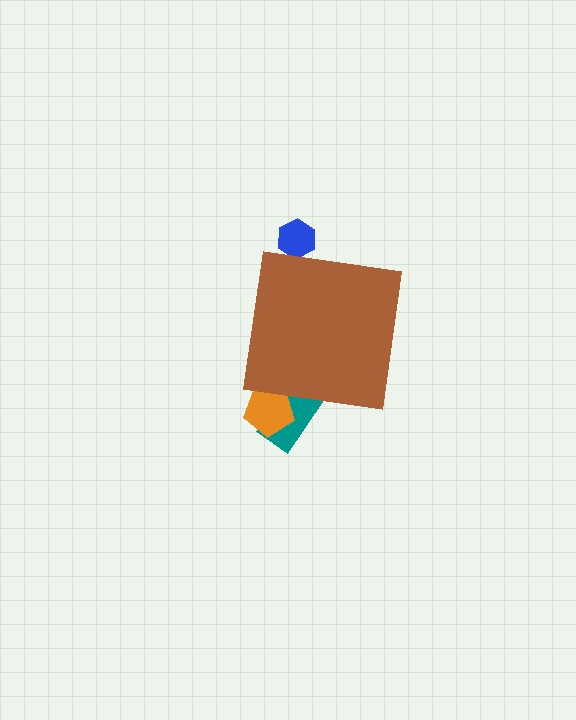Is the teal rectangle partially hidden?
Yes, the teal rectangle is partially hidden behind the brown square.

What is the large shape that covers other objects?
A brown square.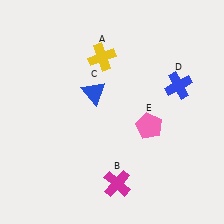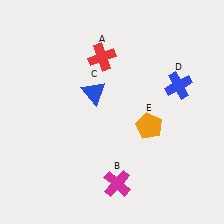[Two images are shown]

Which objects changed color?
A changed from yellow to red. E changed from pink to orange.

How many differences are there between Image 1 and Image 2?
There are 2 differences between the two images.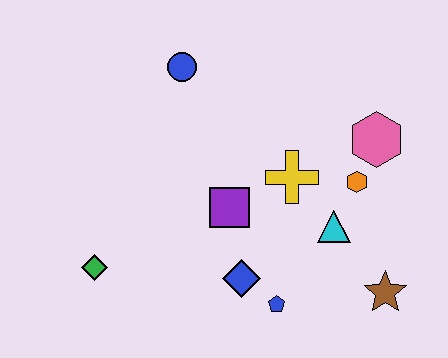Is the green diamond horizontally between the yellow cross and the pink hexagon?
No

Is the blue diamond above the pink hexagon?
No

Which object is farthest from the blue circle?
The brown star is farthest from the blue circle.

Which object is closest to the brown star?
The cyan triangle is closest to the brown star.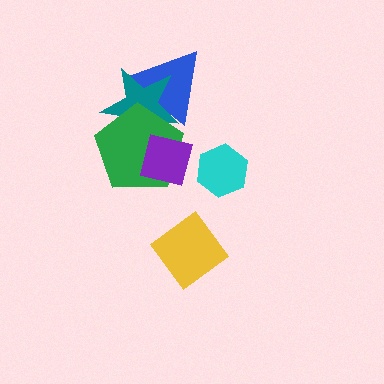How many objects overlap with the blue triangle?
2 objects overlap with the blue triangle.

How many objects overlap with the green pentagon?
3 objects overlap with the green pentagon.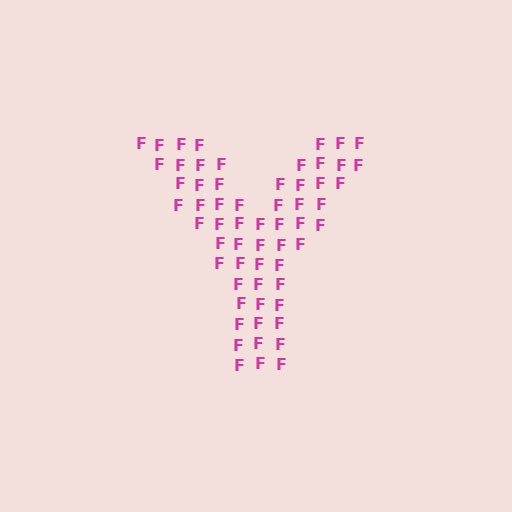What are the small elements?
The small elements are letter F's.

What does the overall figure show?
The overall figure shows the letter Y.